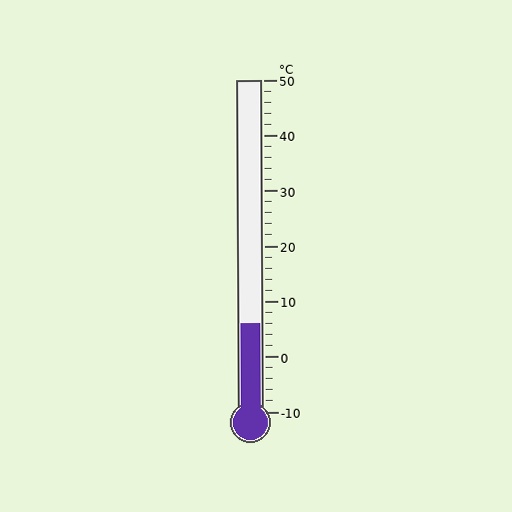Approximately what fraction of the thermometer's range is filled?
The thermometer is filled to approximately 25% of its range.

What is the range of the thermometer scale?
The thermometer scale ranges from -10°C to 50°C.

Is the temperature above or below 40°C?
The temperature is below 40°C.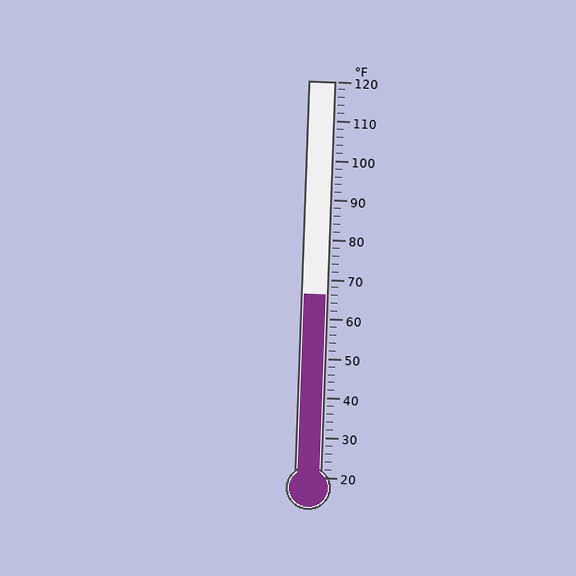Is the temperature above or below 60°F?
The temperature is above 60°F.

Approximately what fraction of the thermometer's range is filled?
The thermometer is filled to approximately 45% of its range.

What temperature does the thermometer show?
The thermometer shows approximately 66°F.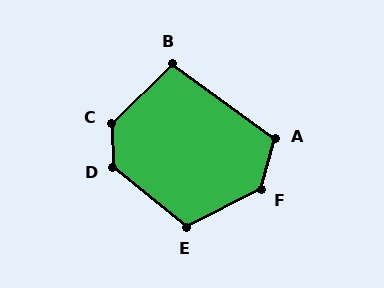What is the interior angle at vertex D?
Approximately 130 degrees (obtuse).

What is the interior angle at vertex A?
Approximately 112 degrees (obtuse).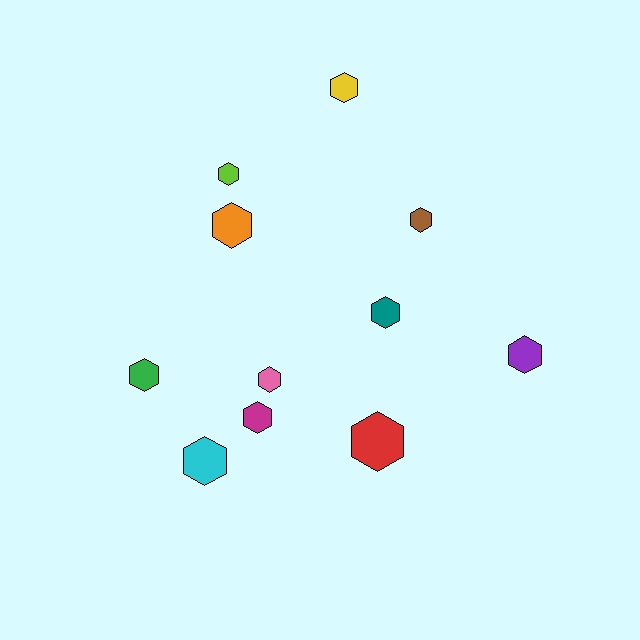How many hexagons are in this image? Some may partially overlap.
There are 11 hexagons.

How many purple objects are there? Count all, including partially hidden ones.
There is 1 purple object.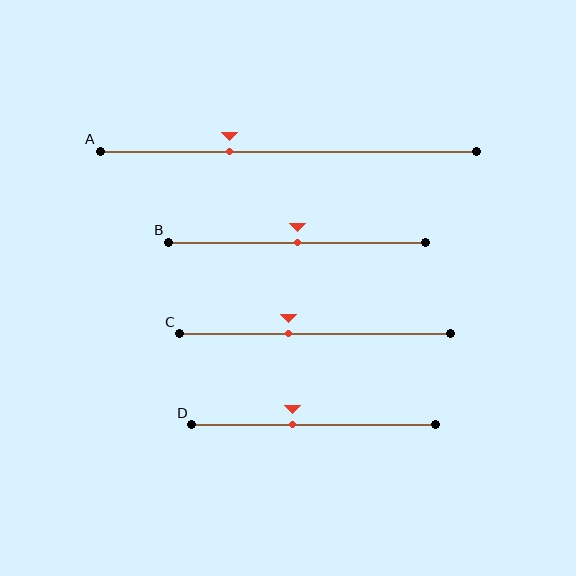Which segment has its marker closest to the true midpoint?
Segment B has its marker closest to the true midpoint.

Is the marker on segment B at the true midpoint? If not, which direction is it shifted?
Yes, the marker on segment B is at the true midpoint.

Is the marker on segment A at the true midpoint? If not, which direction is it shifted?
No, the marker on segment A is shifted to the left by about 16% of the segment length.